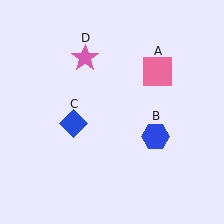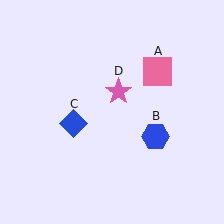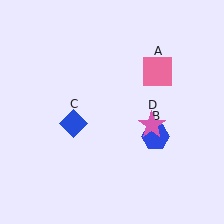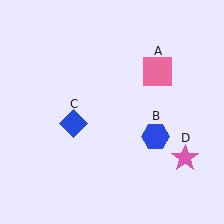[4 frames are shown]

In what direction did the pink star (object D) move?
The pink star (object D) moved down and to the right.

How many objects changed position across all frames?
1 object changed position: pink star (object D).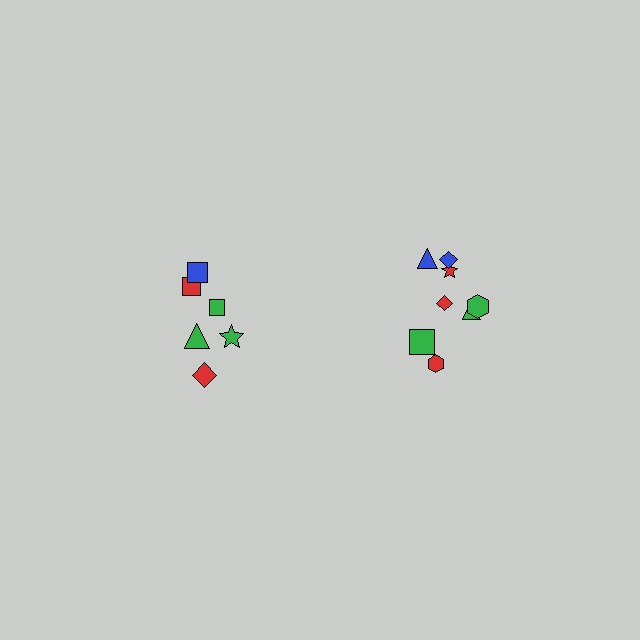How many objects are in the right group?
There are 8 objects.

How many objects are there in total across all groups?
There are 14 objects.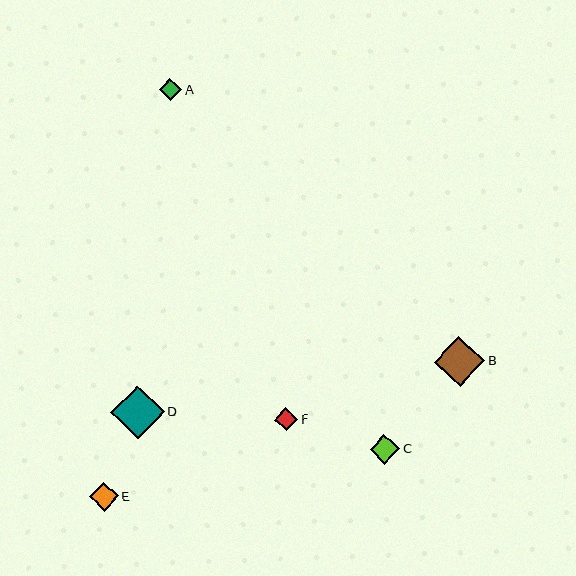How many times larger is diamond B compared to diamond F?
Diamond B is approximately 2.2 times the size of diamond F.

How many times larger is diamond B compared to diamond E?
Diamond B is approximately 1.8 times the size of diamond E.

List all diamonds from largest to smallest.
From largest to smallest: D, B, C, E, F, A.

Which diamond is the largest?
Diamond D is the largest with a size of approximately 54 pixels.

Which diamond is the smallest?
Diamond A is the smallest with a size of approximately 22 pixels.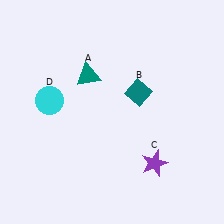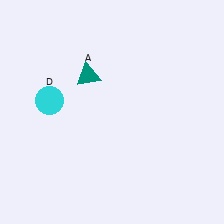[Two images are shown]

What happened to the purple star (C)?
The purple star (C) was removed in Image 2. It was in the bottom-right area of Image 1.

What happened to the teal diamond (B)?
The teal diamond (B) was removed in Image 2. It was in the top-right area of Image 1.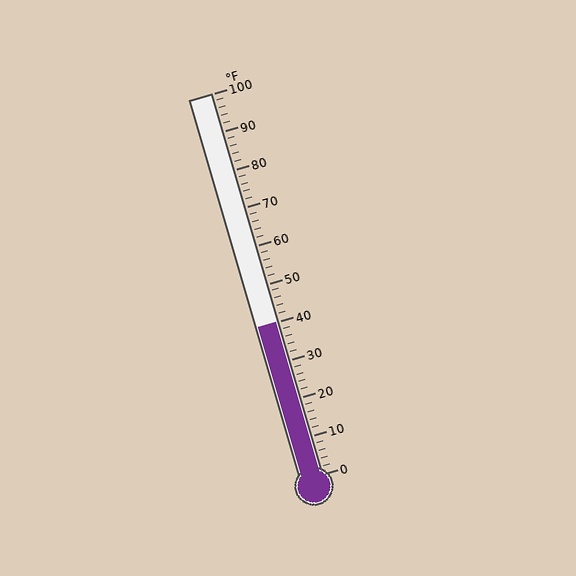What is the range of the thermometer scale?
The thermometer scale ranges from 0°F to 100°F.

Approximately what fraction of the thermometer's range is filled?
The thermometer is filled to approximately 40% of its range.